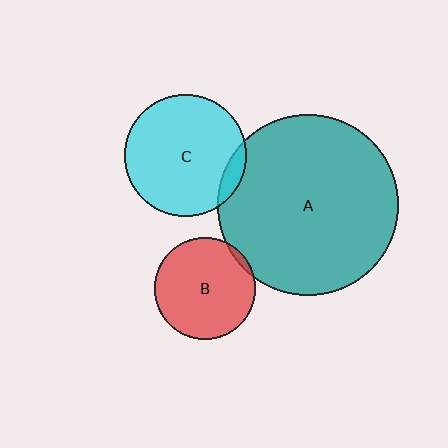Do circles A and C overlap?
Yes.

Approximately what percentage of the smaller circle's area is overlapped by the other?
Approximately 10%.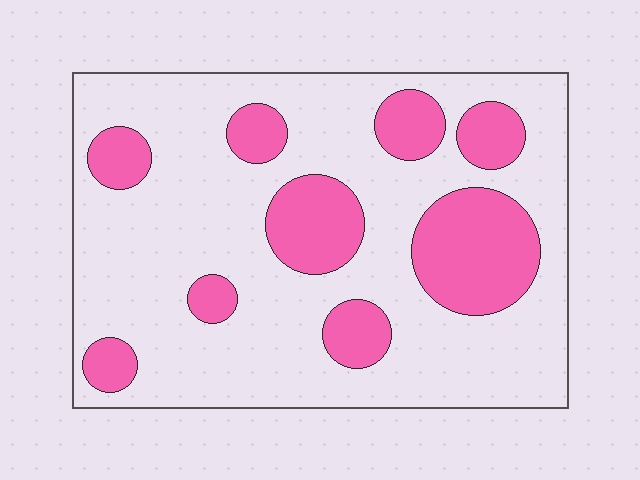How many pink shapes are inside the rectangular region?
9.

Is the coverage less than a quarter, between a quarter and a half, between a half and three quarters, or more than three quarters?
Between a quarter and a half.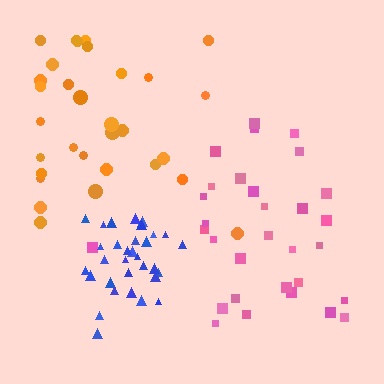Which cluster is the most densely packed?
Blue.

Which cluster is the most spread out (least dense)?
Pink.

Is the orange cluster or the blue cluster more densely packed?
Blue.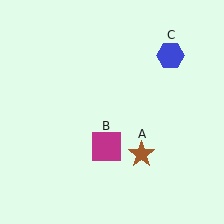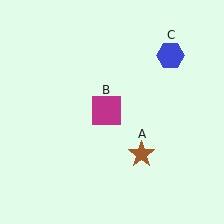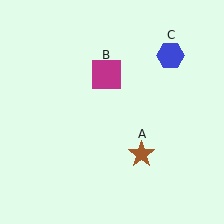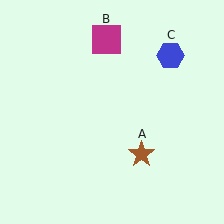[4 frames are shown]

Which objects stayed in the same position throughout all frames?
Brown star (object A) and blue hexagon (object C) remained stationary.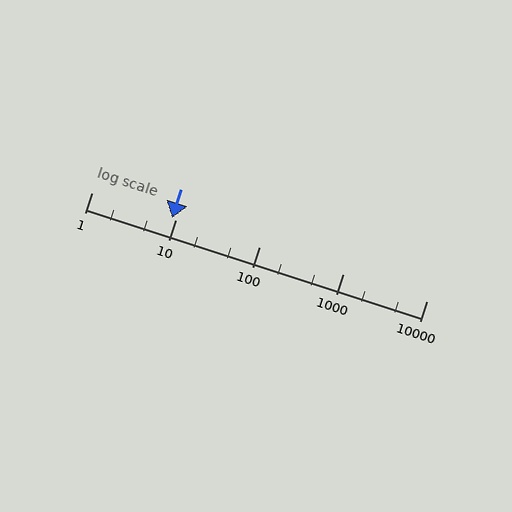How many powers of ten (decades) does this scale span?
The scale spans 4 decades, from 1 to 10000.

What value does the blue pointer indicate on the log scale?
The pointer indicates approximately 9.2.